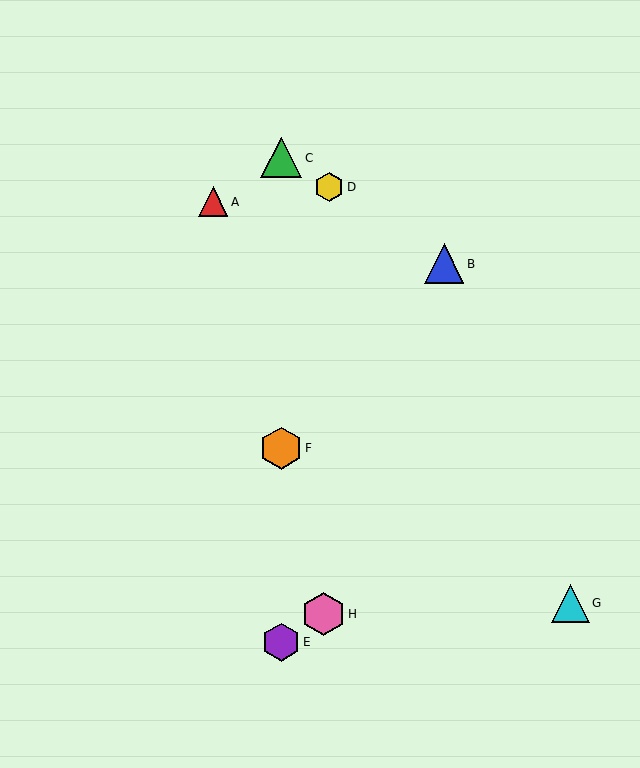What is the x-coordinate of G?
Object G is at x≈570.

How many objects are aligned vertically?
3 objects (C, E, F) are aligned vertically.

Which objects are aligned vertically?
Objects C, E, F are aligned vertically.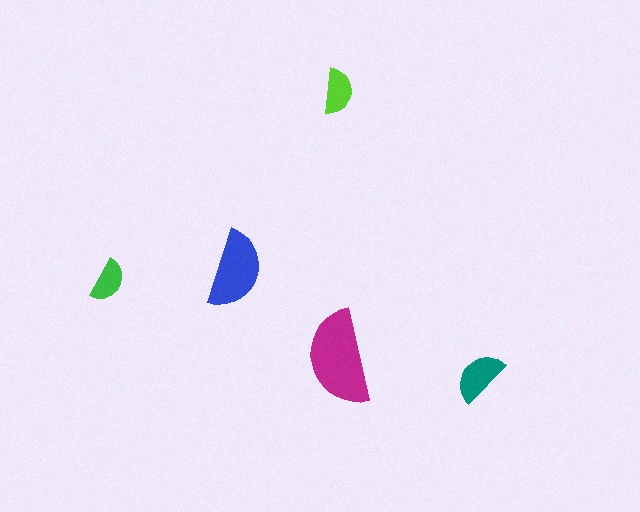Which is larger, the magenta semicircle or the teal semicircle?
The magenta one.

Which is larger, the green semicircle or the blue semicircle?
The blue one.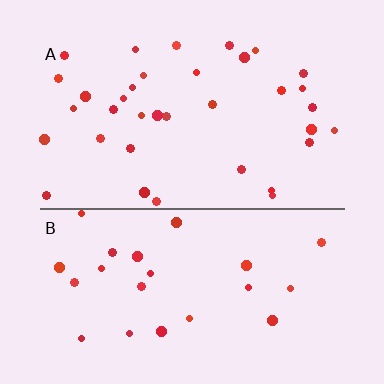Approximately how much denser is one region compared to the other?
Approximately 1.5× — region A over region B.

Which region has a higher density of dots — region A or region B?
A (the top).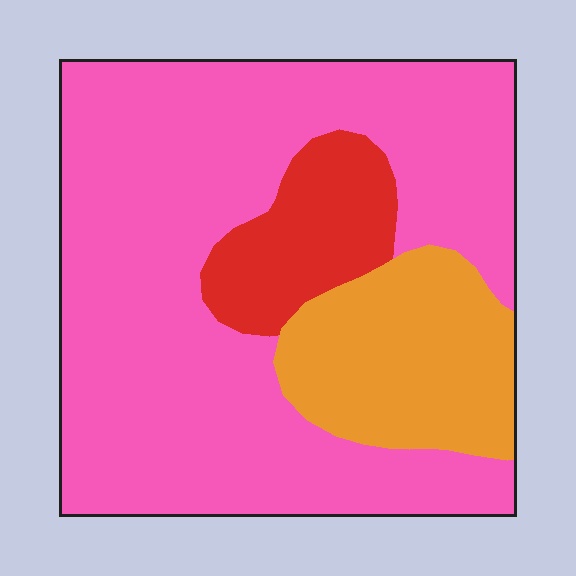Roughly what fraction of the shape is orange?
Orange covers 19% of the shape.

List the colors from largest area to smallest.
From largest to smallest: pink, orange, red.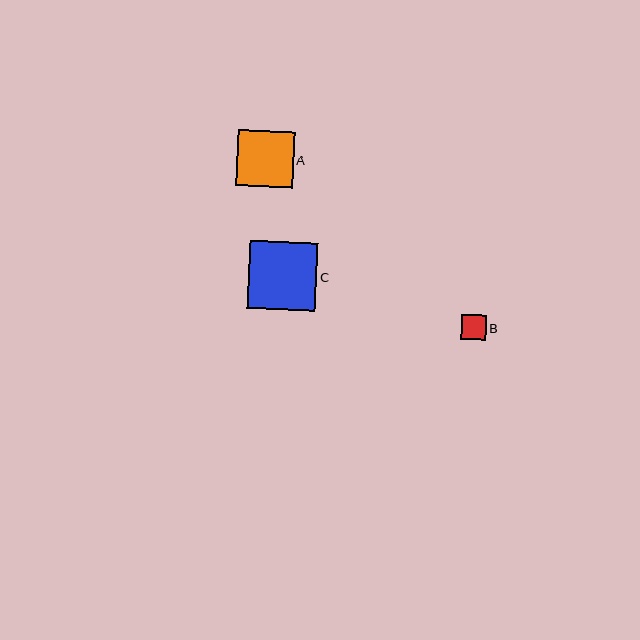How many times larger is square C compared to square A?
Square C is approximately 1.2 times the size of square A.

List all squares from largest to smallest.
From largest to smallest: C, A, B.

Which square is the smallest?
Square B is the smallest with a size of approximately 25 pixels.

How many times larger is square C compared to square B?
Square C is approximately 2.7 times the size of square B.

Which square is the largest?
Square C is the largest with a size of approximately 68 pixels.